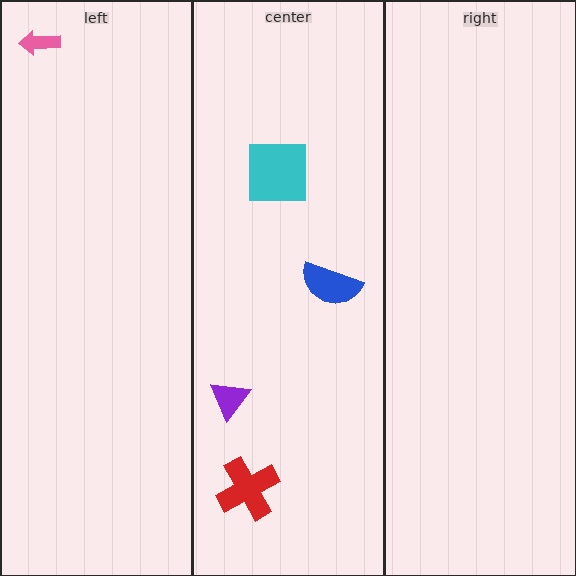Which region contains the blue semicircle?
The center region.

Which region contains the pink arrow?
The left region.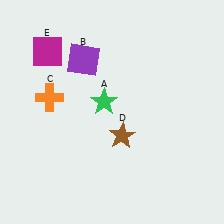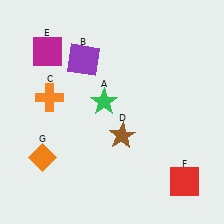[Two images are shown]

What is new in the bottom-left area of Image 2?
An orange diamond (G) was added in the bottom-left area of Image 2.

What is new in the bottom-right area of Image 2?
A red square (F) was added in the bottom-right area of Image 2.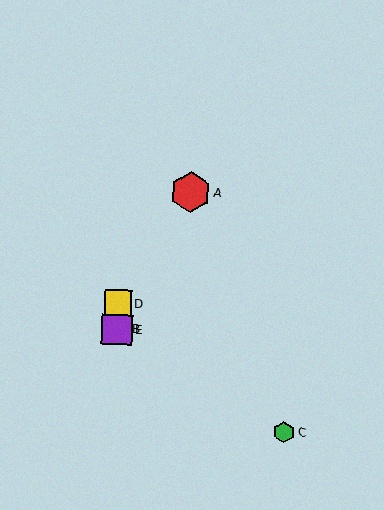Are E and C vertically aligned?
No, E is at x≈117 and C is at x≈284.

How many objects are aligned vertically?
3 objects (B, D, E) are aligned vertically.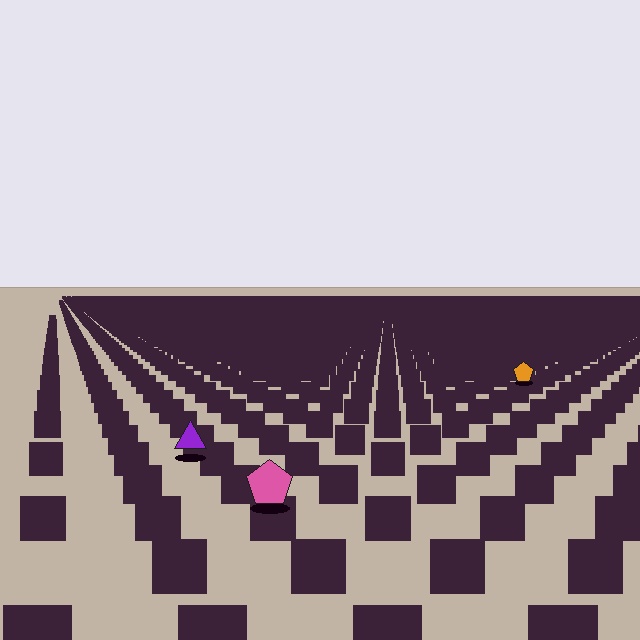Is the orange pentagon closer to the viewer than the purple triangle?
No. The purple triangle is closer — you can tell from the texture gradient: the ground texture is coarser near it.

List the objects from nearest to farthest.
From nearest to farthest: the pink pentagon, the purple triangle, the orange pentagon.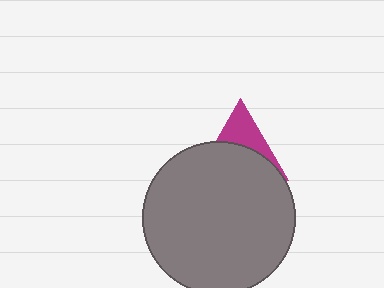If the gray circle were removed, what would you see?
You would see the complete magenta triangle.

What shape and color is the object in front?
The object in front is a gray circle.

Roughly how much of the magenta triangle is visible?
A small part of it is visible (roughly 38%).